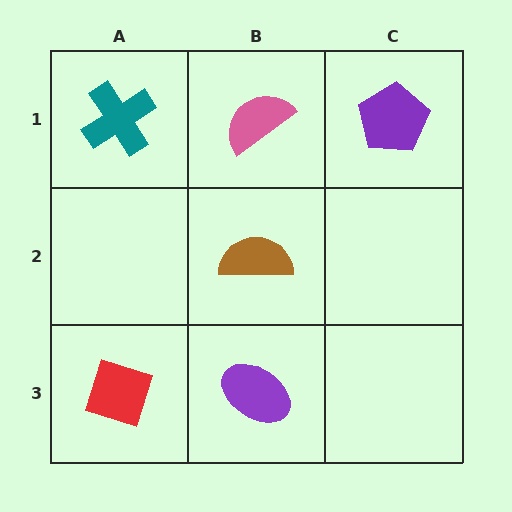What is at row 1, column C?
A purple pentagon.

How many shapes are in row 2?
1 shape.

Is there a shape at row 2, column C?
No, that cell is empty.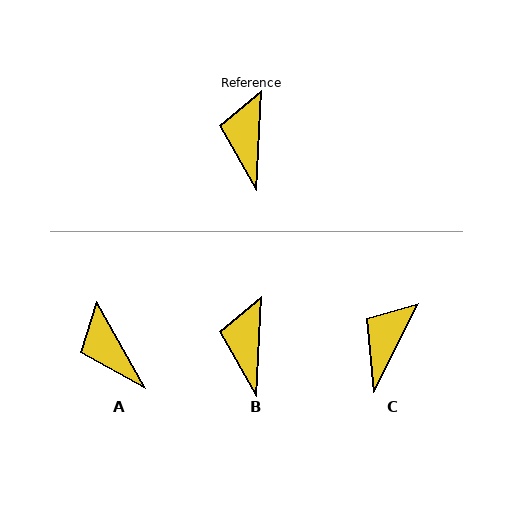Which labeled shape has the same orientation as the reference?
B.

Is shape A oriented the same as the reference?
No, it is off by about 31 degrees.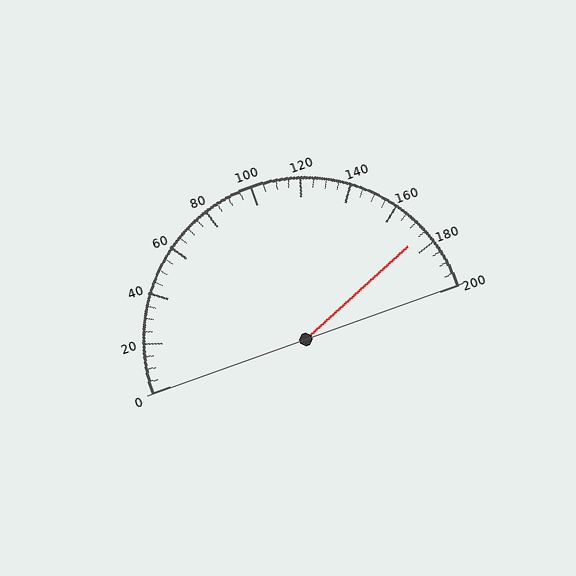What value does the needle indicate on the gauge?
The needle indicates approximately 175.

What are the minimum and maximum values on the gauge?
The gauge ranges from 0 to 200.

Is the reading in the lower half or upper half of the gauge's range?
The reading is in the upper half of the range (0 to 200).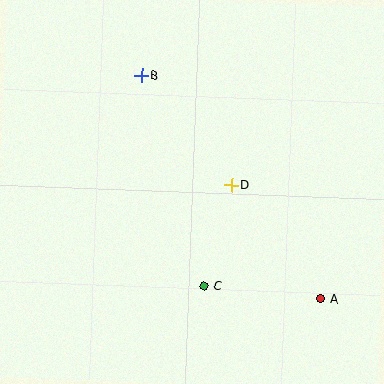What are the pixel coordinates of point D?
Point D is at (231, 185).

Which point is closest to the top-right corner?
Point D is closest to the top-right corner.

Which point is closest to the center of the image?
Point D at (231, 185) is closest to the center.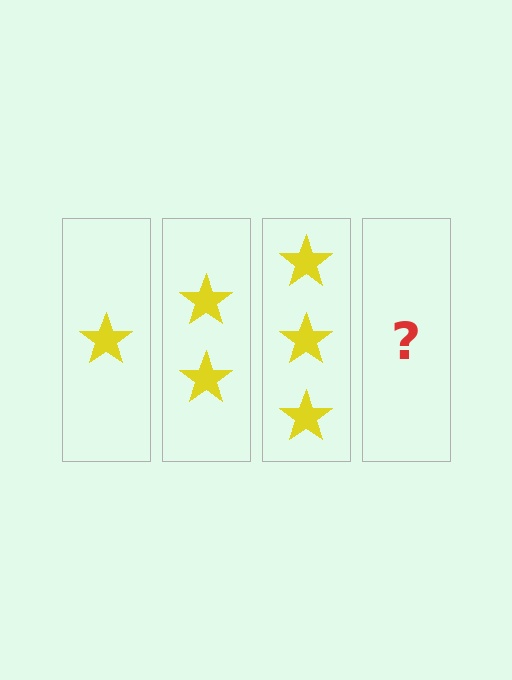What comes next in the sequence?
The next element should be 4 stars.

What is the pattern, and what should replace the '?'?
The pattern is that each step adds one more star. The '?' should be 4 stars.